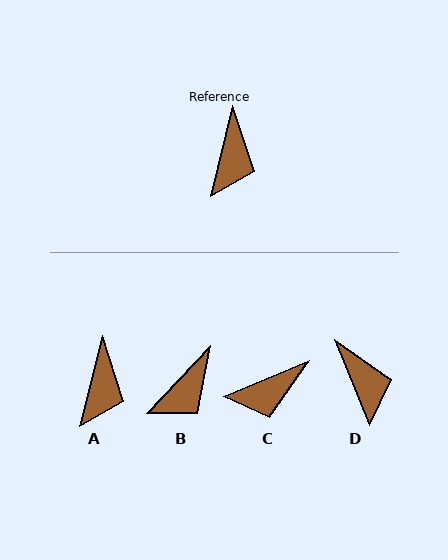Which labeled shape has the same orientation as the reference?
A.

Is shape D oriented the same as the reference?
No, it is off by about 36 degrees.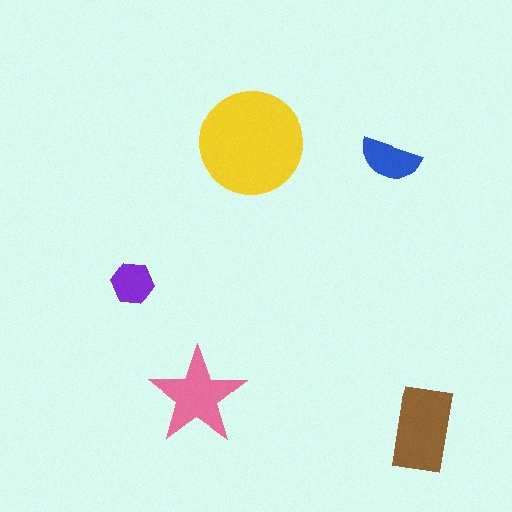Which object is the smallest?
The purple hexagon.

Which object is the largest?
The yellow circle.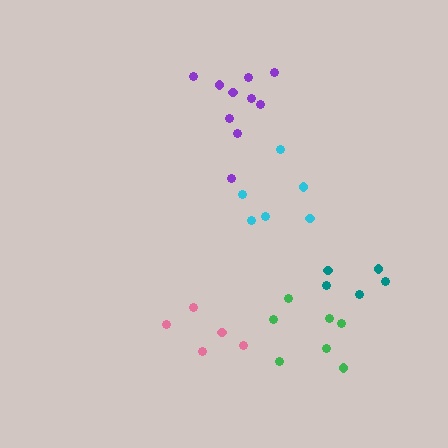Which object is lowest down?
The pink cluster is bottommost.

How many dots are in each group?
Group 1: 5 dots, Group 2: 10 dots, Group 3: 6 dots, Group 4: 5 dots, Group 5: 7 dots (33 total).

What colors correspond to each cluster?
The clusters are colored: teal, purple, cyan, pink, green.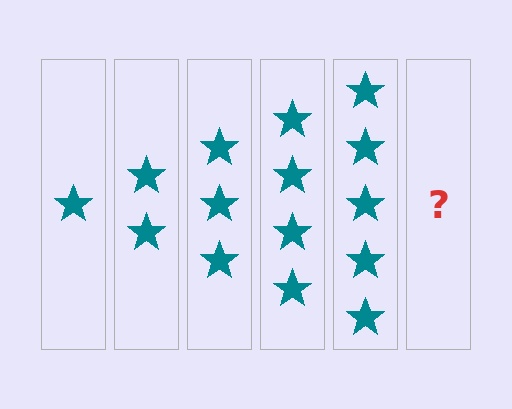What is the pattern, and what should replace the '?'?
The pattern is that each step adds one more star. The '?' should be 6 stars.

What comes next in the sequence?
The next element should be 6 stars.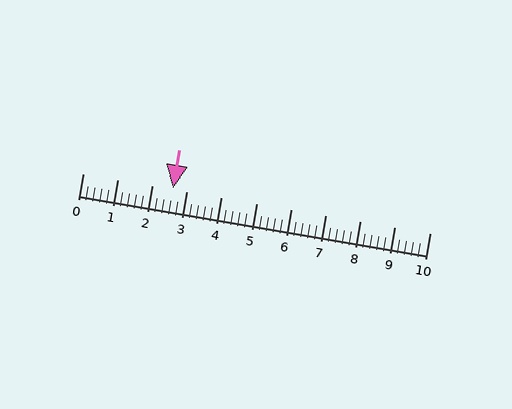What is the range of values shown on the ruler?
The ruler shows values from 0 to 10.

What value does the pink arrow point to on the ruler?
The pink arrow points to approximately 2.6.